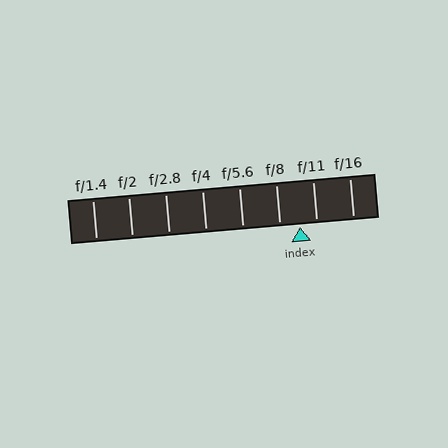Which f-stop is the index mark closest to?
The index mark is closest to f/11.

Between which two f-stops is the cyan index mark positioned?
The index mark is between f/8 and f/11.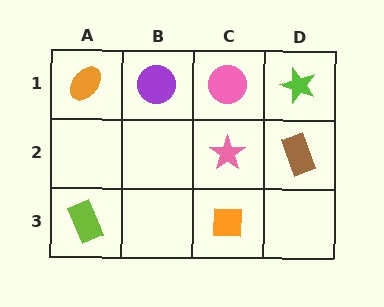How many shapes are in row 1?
4 shapes.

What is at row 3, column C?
An orange square.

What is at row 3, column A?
A lime rectangle.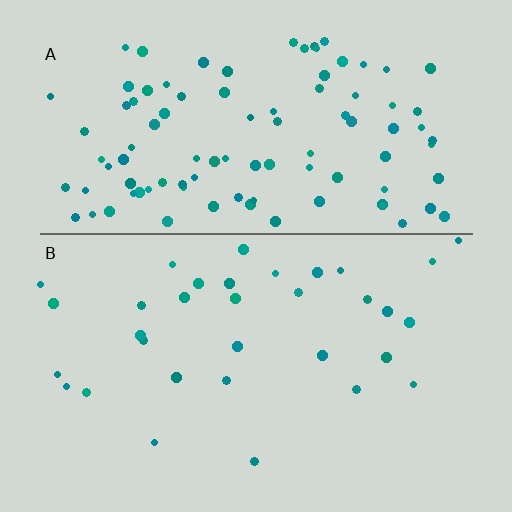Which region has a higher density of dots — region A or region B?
A (the top).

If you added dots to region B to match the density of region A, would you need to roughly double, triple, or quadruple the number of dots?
Approximately triple.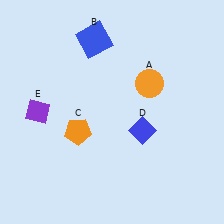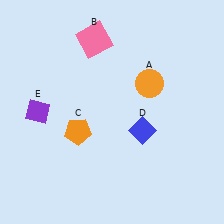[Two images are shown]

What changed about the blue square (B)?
In Image 1, B is blue. In Image 2, it changed to pink.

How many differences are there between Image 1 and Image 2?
There is 1 difference between the two images.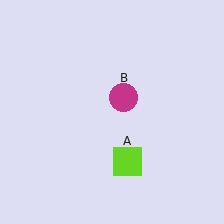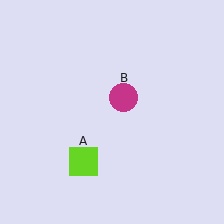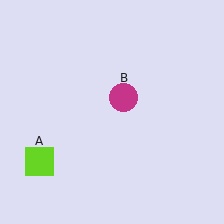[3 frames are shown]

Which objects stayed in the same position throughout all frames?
Magenta circle (object B) remained stationary.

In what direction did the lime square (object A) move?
The lime square (object A) moved left.